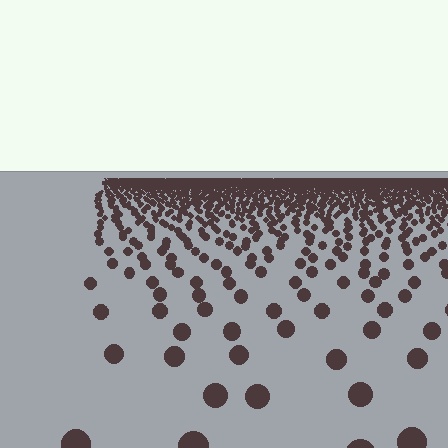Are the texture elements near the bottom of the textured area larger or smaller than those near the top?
Larger. Near the bottom, elements are closer to the viewer and appear at a bigger on-screen size.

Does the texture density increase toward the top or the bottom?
Density increases toward the top.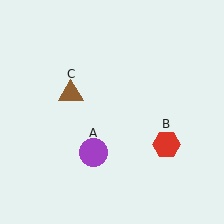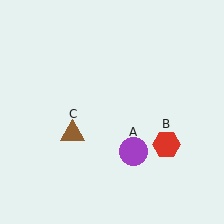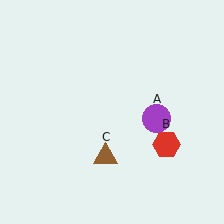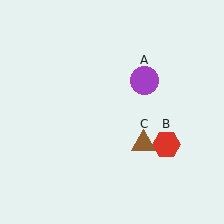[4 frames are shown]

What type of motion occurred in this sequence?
The purple circle (object A), brown triangle (object C) rotated counterclockwise around the center of the scene.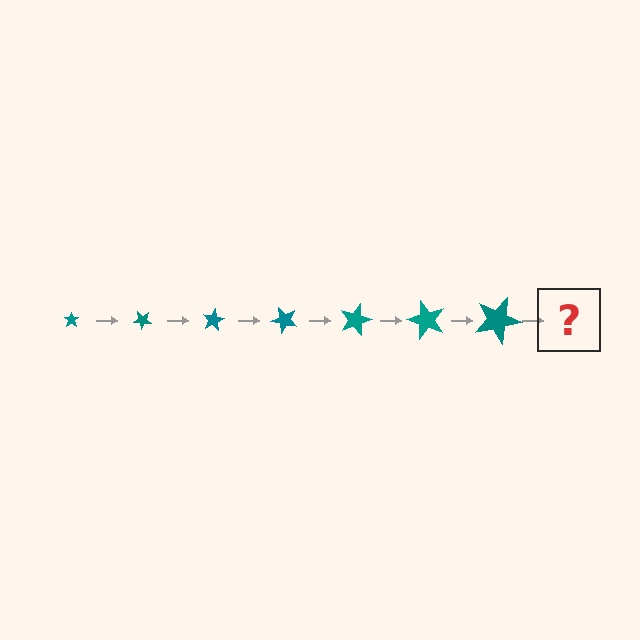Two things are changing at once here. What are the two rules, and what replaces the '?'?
The two rules are that the star grows larger each step and it rotates 40 degrees each step. The '?' should be a star, larger than the previous one and rotated 280 degrees from the start.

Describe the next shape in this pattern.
It should be a star, larger than the previous one and rotated 280 degrees from the start.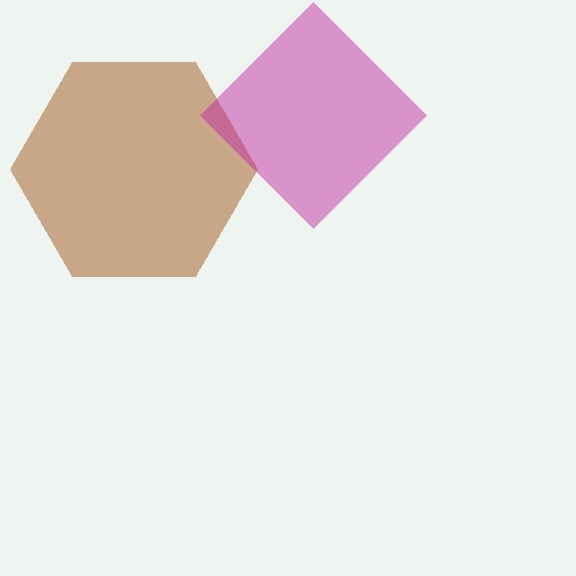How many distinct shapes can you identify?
There are 2 distinct shapes: a brown hexagon, a magenta diamond.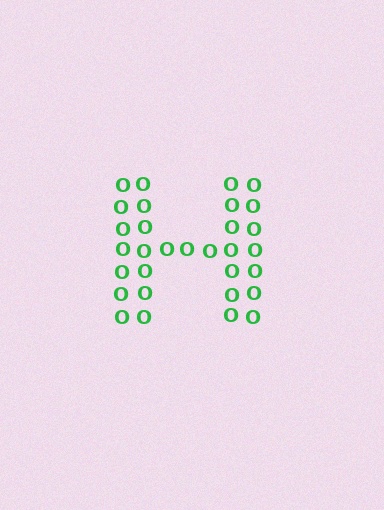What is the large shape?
The large shape is the letter H.